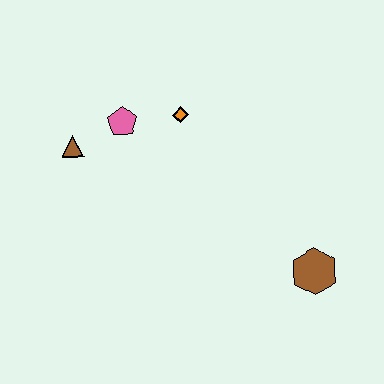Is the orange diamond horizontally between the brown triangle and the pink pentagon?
No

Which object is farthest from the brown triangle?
The brown hexagon is farthest from the brown triangle.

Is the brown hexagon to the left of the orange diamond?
No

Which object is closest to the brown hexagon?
The orange diamond is closest to the brown hexagon.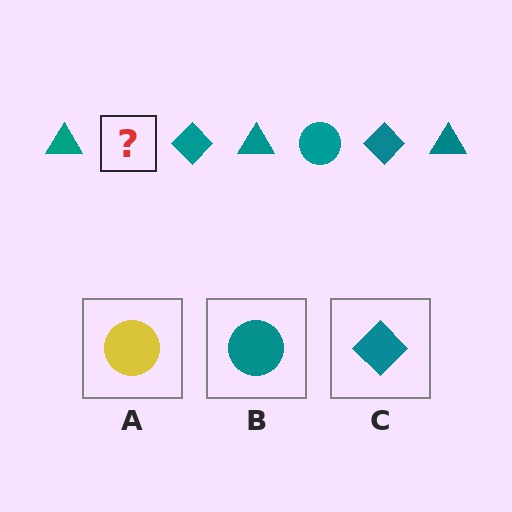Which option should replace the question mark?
Option B.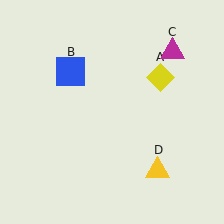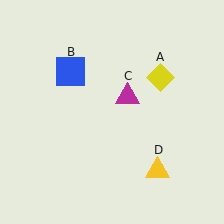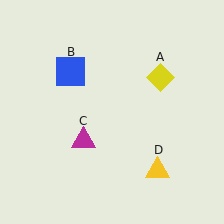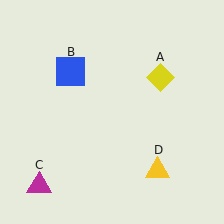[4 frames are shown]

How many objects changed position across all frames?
1 object changed position: magenta triangle (object C).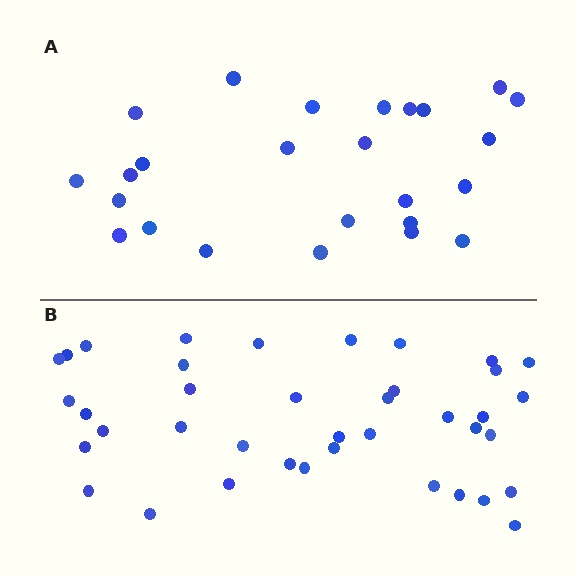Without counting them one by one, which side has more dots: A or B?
Region B (the bottom region) has more dots.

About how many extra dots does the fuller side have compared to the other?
Region B has approximately 15 more dots than region A.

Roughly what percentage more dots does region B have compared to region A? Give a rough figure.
About 55% more.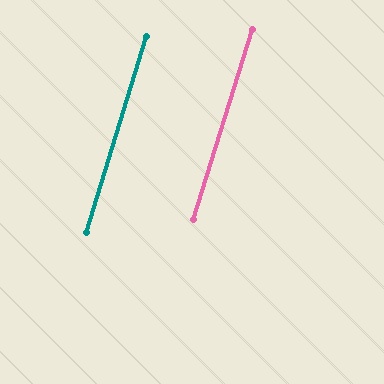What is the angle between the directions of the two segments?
Approximately 0 degrees.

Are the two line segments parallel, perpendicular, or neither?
Parallel — their directions differ by only 0.2°.